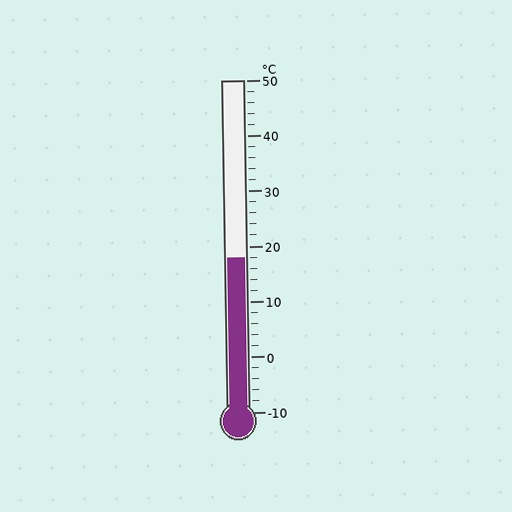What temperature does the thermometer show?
The thermometer shows approximately 18°C.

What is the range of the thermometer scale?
The thermometer scale ranges from -10°C to 50°C.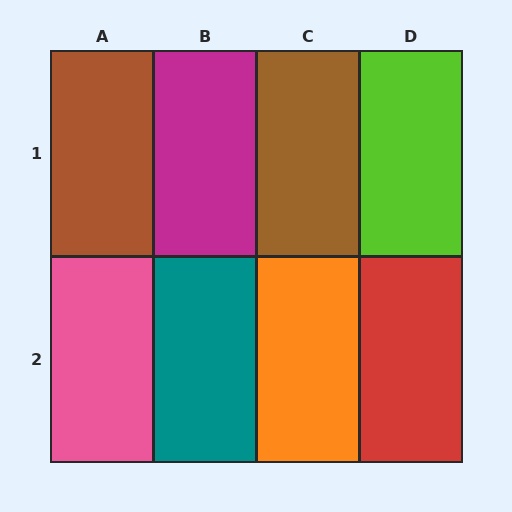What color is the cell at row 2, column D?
Red.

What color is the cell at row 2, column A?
Pink.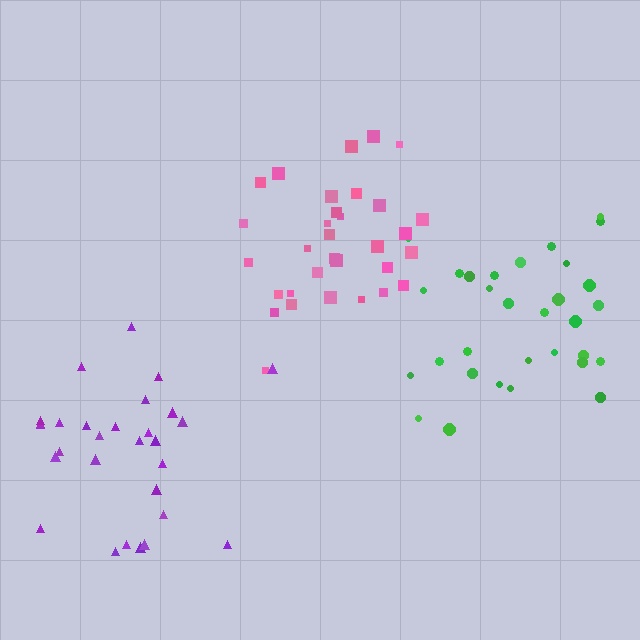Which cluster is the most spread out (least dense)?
Purple.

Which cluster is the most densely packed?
Pink.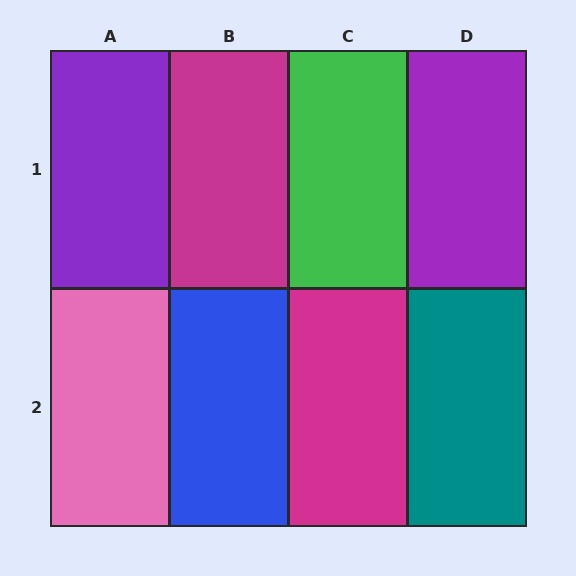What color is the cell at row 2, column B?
Blue.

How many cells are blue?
1 cell is blue.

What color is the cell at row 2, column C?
Magenta.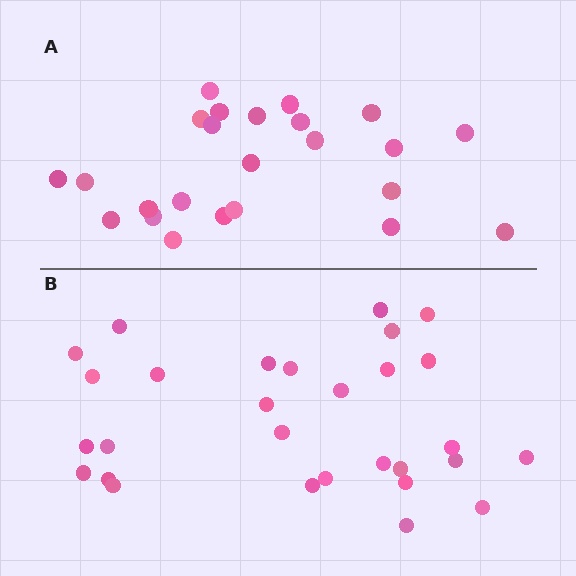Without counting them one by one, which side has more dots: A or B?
Region B (the bottom region) has more dots.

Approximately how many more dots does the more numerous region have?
Region B has about 5 more dots than region A.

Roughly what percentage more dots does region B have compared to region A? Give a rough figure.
About 20% more.